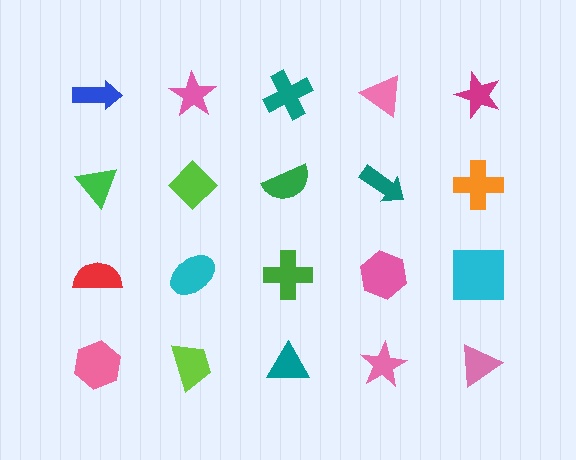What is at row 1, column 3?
A teal cross.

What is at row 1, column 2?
A pink star.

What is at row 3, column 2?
A cyan ellipse.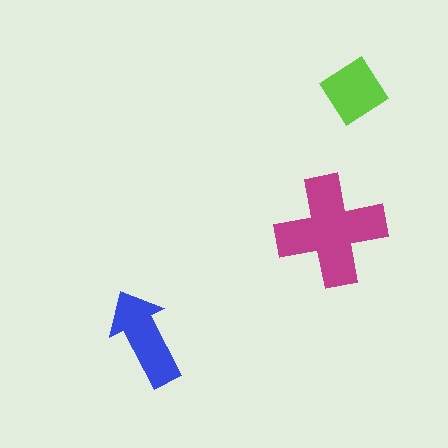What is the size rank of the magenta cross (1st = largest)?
1st.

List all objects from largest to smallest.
The magenta cross, the blue arrow, the lime diamond.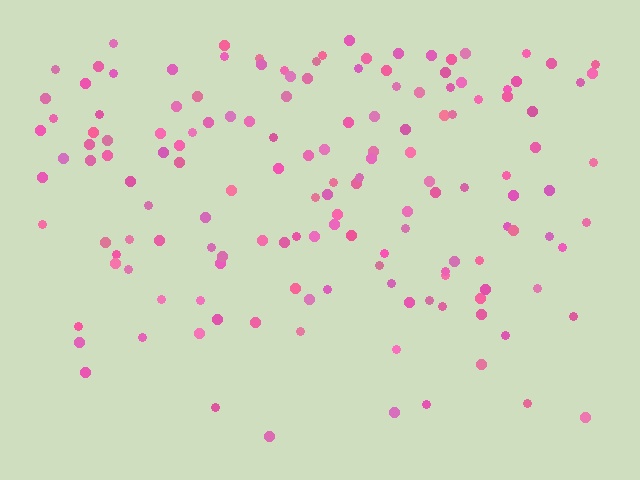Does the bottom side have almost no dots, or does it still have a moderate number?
Still a moderate number, just noticeably fewer than the top.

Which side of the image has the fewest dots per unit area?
The bottom.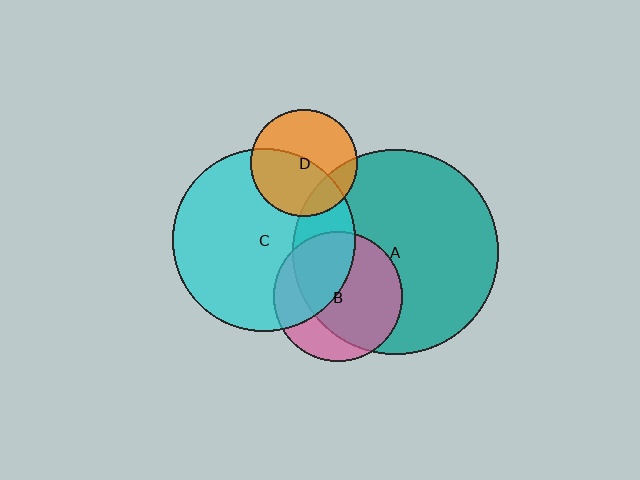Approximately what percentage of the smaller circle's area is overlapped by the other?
Approximately 40%.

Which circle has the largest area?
Circle A (teal).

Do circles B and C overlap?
Yes.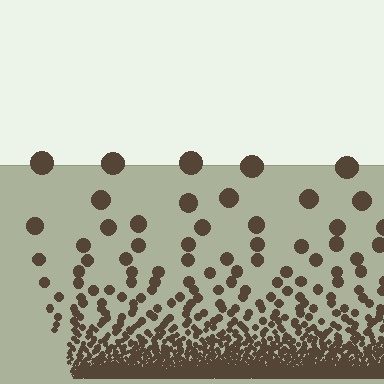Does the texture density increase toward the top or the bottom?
Density increases toward the bottom.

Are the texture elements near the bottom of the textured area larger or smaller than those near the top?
Smaller. The gradient is inverted — elements near the bottom are smaller and denser.